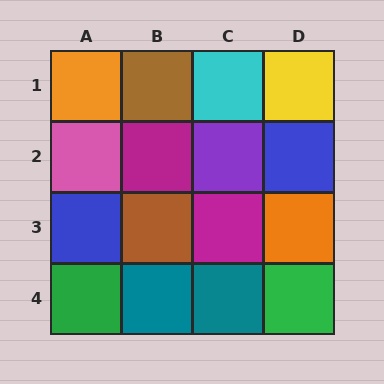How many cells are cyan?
1 cell is cyan.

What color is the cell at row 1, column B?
Brown.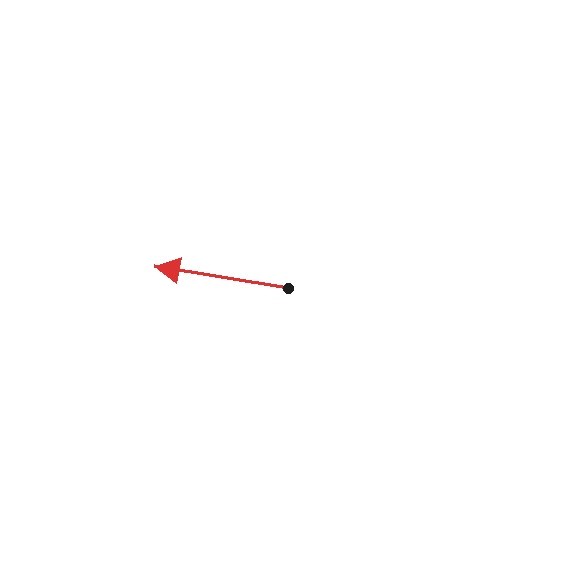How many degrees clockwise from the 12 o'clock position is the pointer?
Approximately 279 degrees.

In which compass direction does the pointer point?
West.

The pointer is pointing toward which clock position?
Roughly 9 o'clock.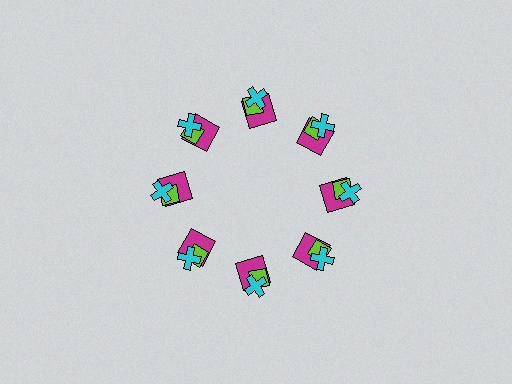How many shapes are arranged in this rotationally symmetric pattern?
There are 24 shapes, arranged in 8 groups of 3.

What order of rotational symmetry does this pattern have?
This pattern has 8-fold rotational symmetry.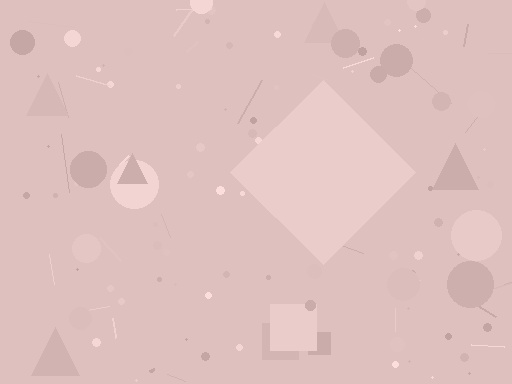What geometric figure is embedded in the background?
A diamond is embedded in the background.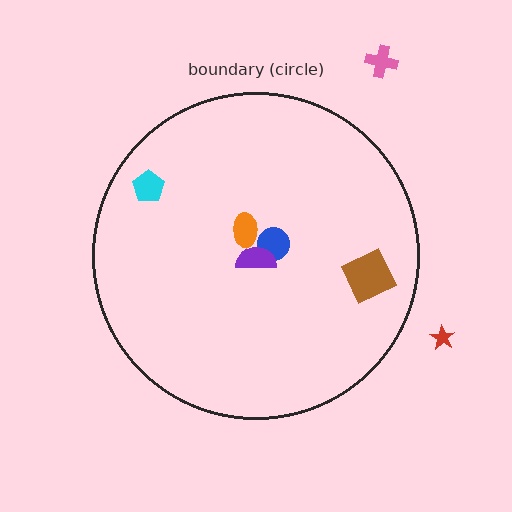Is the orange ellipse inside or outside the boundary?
Inside.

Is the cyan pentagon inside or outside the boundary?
Inside.